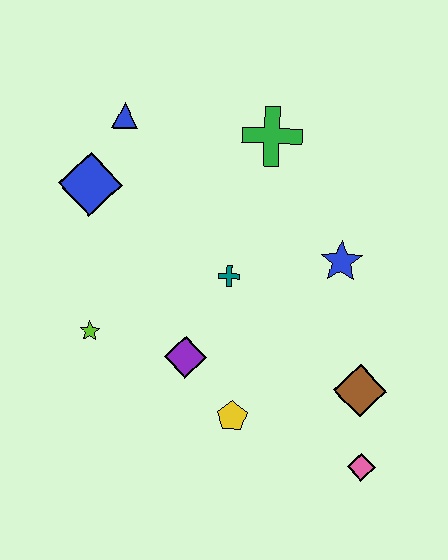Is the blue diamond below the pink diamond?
No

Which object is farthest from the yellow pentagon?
The blue triangle is farthest from the yellow pentagon.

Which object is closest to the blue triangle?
The blue diamond is closest to the blue triangle.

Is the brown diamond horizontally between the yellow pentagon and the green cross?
No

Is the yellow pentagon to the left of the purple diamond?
No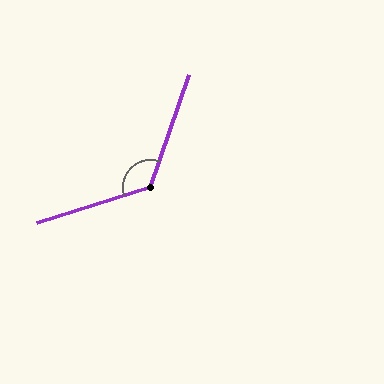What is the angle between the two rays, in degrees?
Approximately 127 degrees.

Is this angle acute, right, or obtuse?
It is obtuse.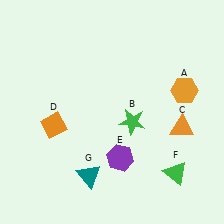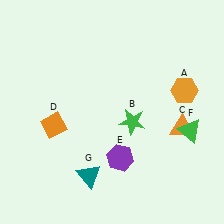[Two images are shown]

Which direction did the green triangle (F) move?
The green triangle (F) moved up.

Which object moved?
The green triangle (F) moved up.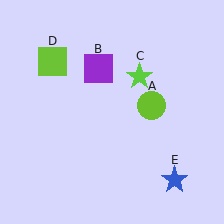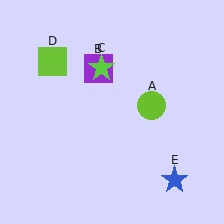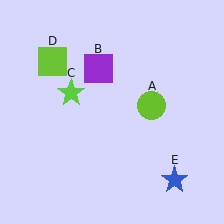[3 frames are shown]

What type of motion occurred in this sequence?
The lime star (object C) rotated counterclockwise around the center of the scene.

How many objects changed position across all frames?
1 object changed position: lime star (object C).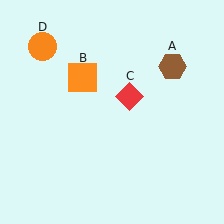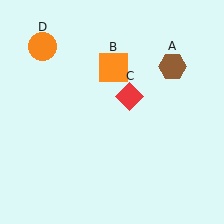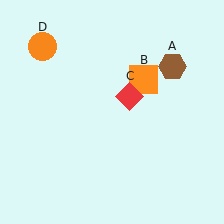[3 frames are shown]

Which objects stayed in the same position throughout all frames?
Brown hexagon (object A) and red diamond (object C) and orange circle (object D) remained stationary.